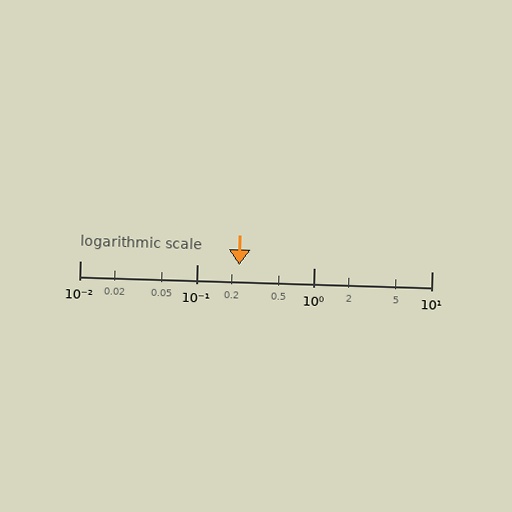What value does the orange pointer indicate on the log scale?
The pointer indicates approximately 0.23.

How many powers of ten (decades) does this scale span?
The scale spans 3 decades, from 0.01 to 10.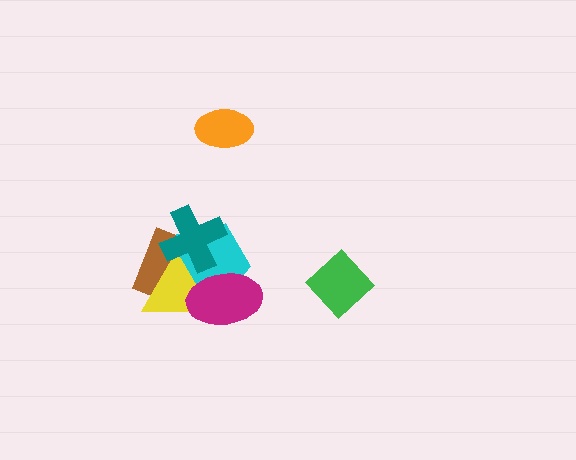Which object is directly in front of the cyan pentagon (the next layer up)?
The yellow triangle is directly in front of the cyan pentagon.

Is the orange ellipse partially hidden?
No, no other shape covers it.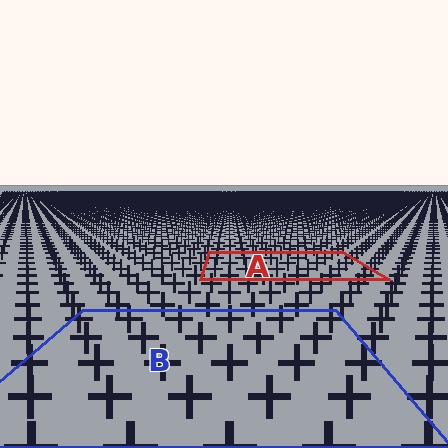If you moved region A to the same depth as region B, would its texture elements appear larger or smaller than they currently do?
They would appear larger. At a closer depth, the same texture elements are projected at a bigger on-screen size.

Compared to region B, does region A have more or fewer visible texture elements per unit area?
Region A has more texture elements per unit area — they are packed more densely because it is farther away.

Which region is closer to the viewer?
Region B is closer. The texture elements there are larger and more spread out.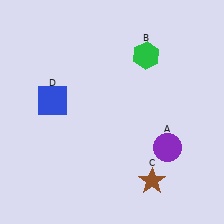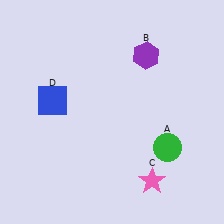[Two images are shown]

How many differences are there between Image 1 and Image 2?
There are 3 differences between the two images.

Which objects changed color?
A changed from purple to green. B changed from green to purple. C changed from brown to pink.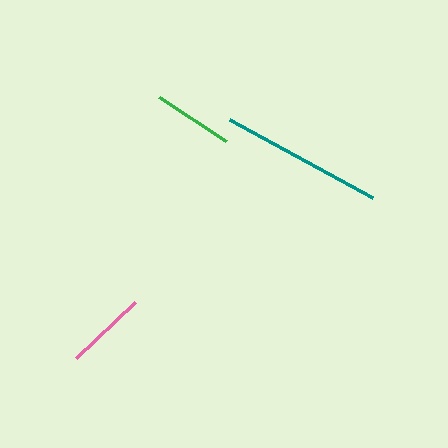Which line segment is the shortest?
The green line is the shortest at approximately 80 pixels.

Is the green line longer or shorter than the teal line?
The teal line is longer than the green line.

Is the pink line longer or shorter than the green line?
The pink line is longer than the green line.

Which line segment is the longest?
The teal line is the longest at approximately 163 pixels.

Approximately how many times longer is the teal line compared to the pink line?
The teal line is approximately 2.0 times the length of the pink line.